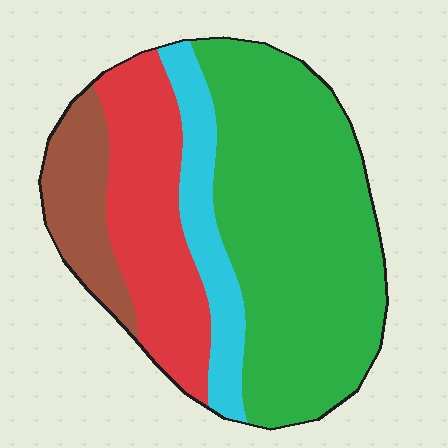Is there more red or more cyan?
Red.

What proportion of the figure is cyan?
Cyan covers roughly 15% of the figure.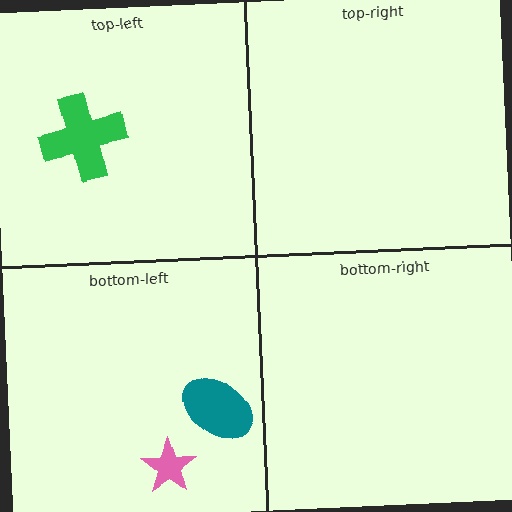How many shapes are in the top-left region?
1.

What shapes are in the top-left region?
The green cross.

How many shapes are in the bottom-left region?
2.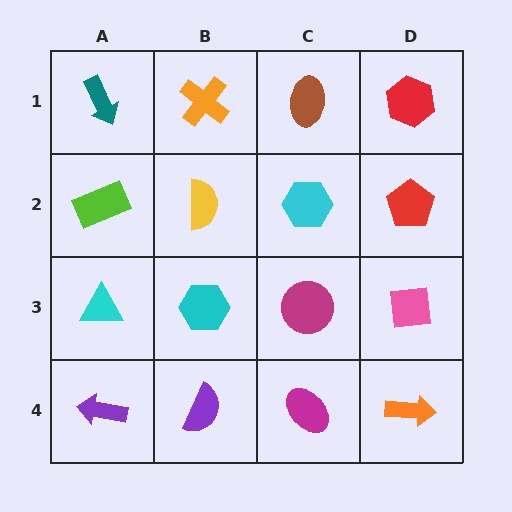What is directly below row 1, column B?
A yellow semicircle.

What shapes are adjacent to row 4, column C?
A magenta circle (row 3, column C), a purple semicircle (row 4, column B), an orange arrow (row 4, column D).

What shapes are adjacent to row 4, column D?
A pink square (row 3, column D), a magenta ellipse (row 4, column C).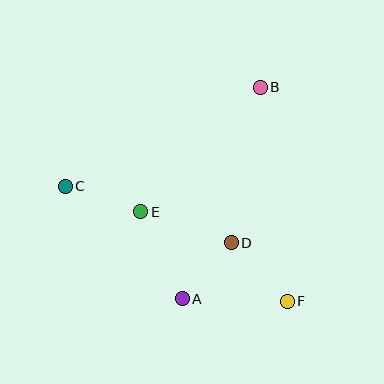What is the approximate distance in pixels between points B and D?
The distance between B and D is approximately 158 pixels.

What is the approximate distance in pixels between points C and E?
The distance between C and E is approximately 80 pixels.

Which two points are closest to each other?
Points A and D are closest to each other.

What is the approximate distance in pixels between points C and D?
The distance between C and D is approximately 175 pixels.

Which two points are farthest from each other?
Points C and F are farthest from each other.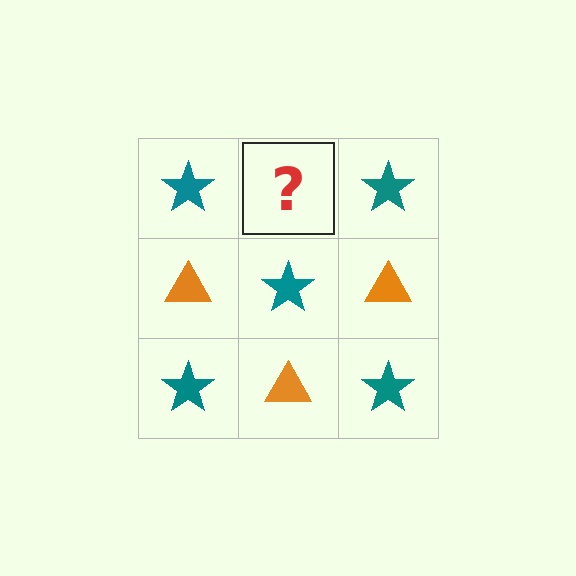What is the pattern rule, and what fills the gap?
The rule is that it alternates teal star and orange triangle in a checkerboard pattern. The gap should be filled with an orange triangle.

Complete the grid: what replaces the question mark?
The question mark should be replaced with an orange triangle.